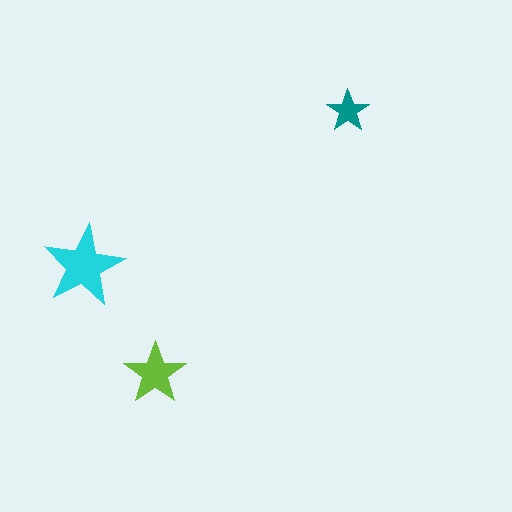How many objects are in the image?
There are 3 objects in the image.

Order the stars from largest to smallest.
the cyan one, the lime one, the teal one.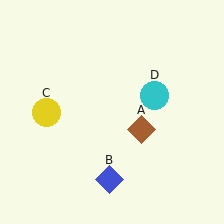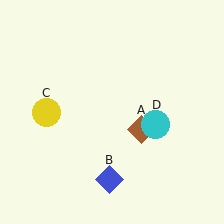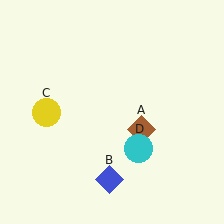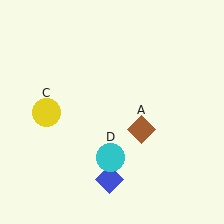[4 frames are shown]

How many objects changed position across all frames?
1 object changed position: cyan circle (object D).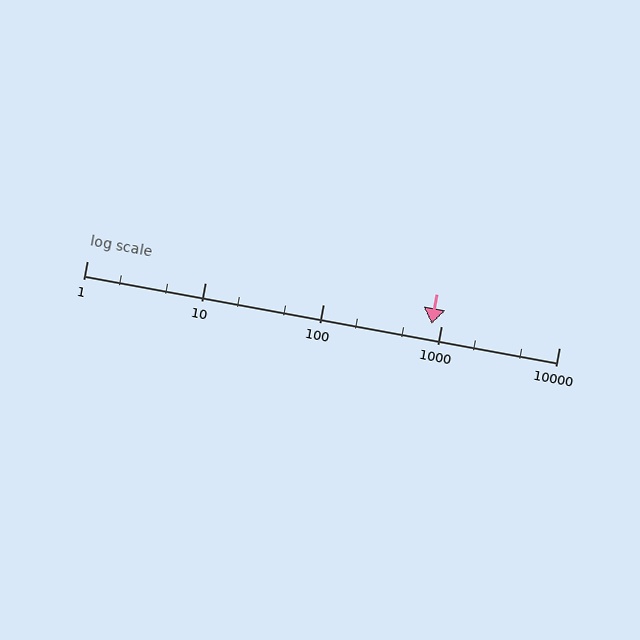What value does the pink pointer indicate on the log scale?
The pointer indicates approximately 830.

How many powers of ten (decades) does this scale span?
The scale spans 4 decades, from 1 to 10000.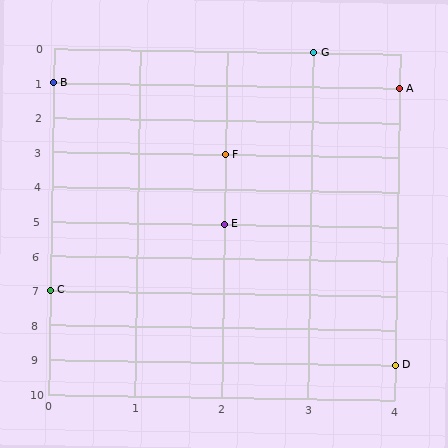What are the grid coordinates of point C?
Point C is at grid coordinates (0, 7).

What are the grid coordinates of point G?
Point G is at grid coordinates (3, 0).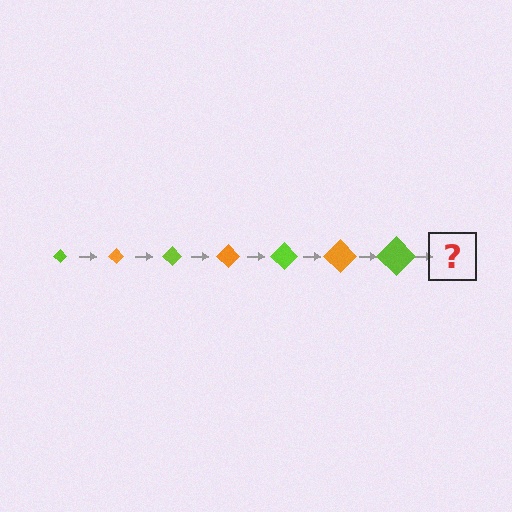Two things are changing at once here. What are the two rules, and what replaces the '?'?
The two rules are that the diamond grows larger each step and the color cycles through lime and orange. The '?' should be an orange diamond, larger than the previous one.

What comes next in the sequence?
The next element should be an orange diamond, larger than the previous one.